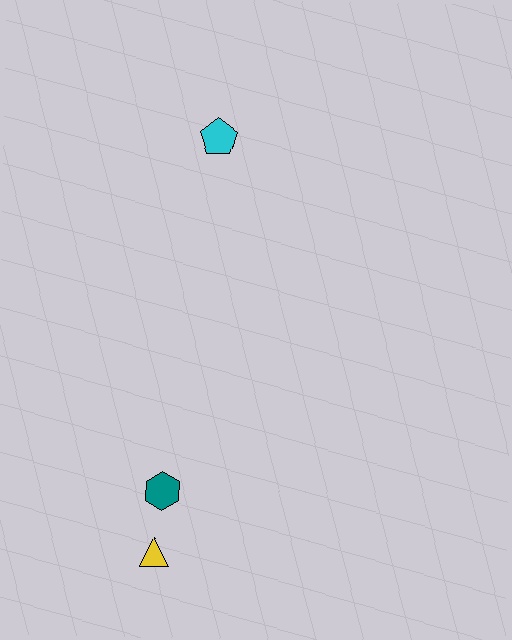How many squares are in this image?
There are no squares.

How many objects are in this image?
There are 3 objects.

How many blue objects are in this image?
There are no blue objects.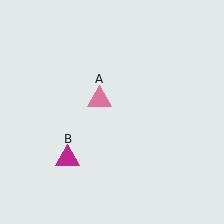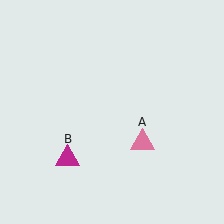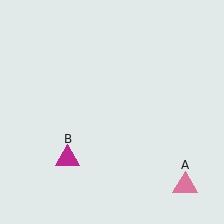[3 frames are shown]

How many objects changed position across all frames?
1 object changed position: pink triangle (object A).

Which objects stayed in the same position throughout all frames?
Magenta triangle (object B) remained stationary.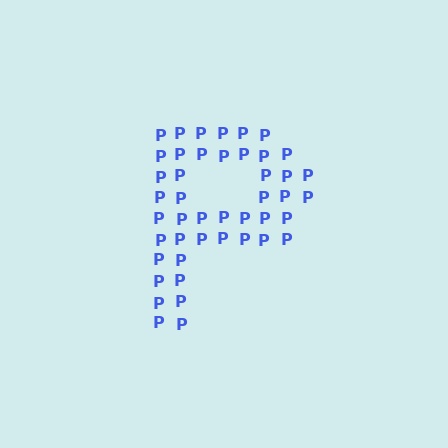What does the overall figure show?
The overall figure shows the letter P.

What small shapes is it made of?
It is made of small letter P's.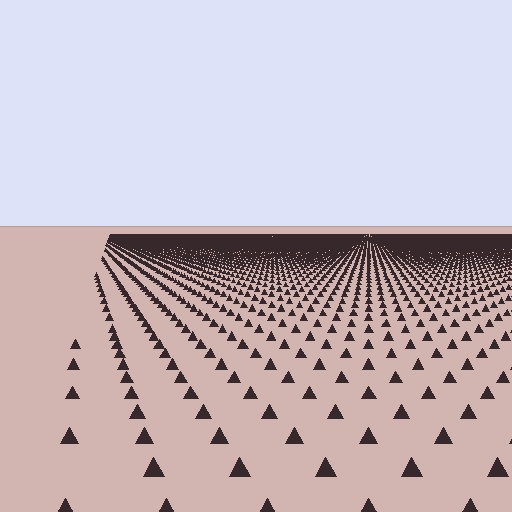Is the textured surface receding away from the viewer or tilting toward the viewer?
The surface is receding away from the viewer. Texture elements get smaller and denser toward the top.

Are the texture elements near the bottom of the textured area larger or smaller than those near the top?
Larger. Near the bottom, elements are closer to the viewer and appear at a bigger on-screen size.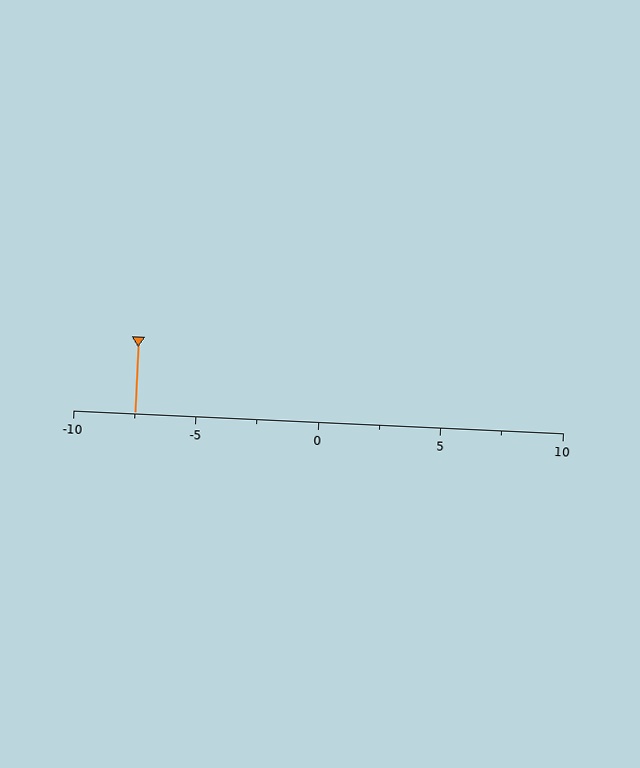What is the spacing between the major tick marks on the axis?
The major ticks are spaced 5 apart.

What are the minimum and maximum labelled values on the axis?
The axis runs from -10 to 10.